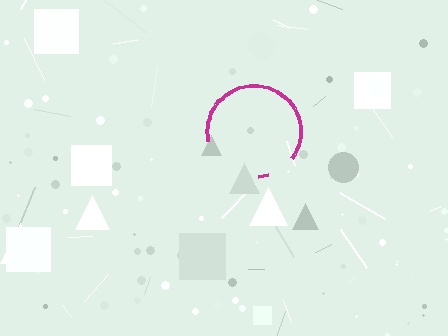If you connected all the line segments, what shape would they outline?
They would outline a circle.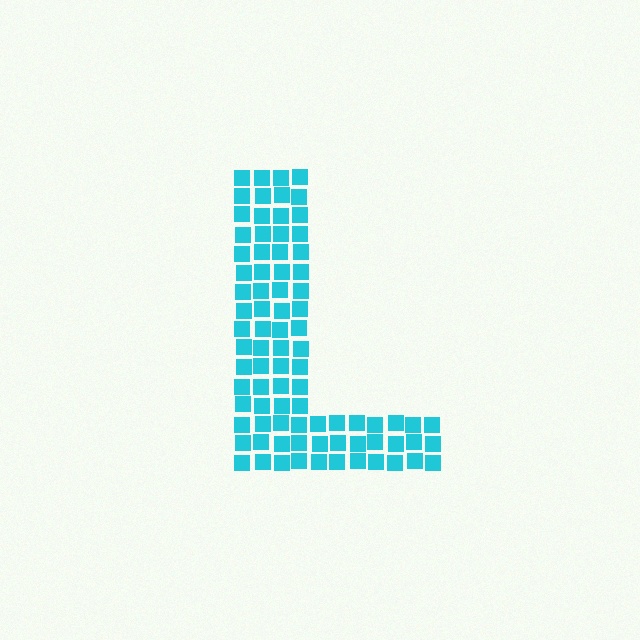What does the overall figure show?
The overall figure shows the letter L.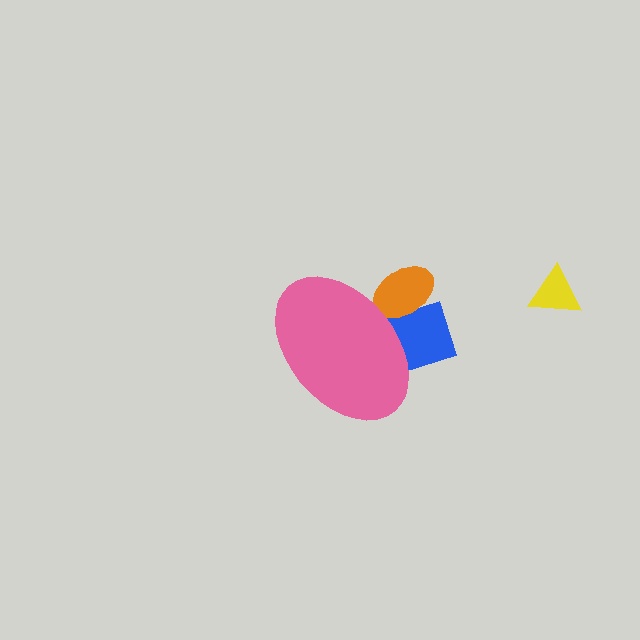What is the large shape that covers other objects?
A pink ellipse.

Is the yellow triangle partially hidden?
No, the yellow triangle is fully visible.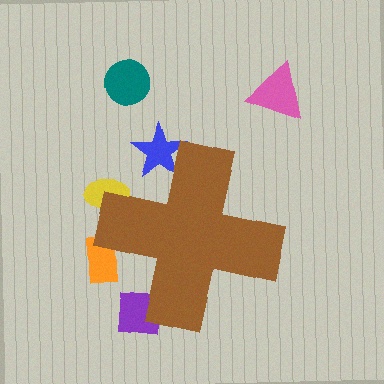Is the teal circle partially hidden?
No, the teal circle is fully visible.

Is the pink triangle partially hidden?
No, the pink triangle is fully visible.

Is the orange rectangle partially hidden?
Yes, the orange rectangle is partially hidden behind the brown cross.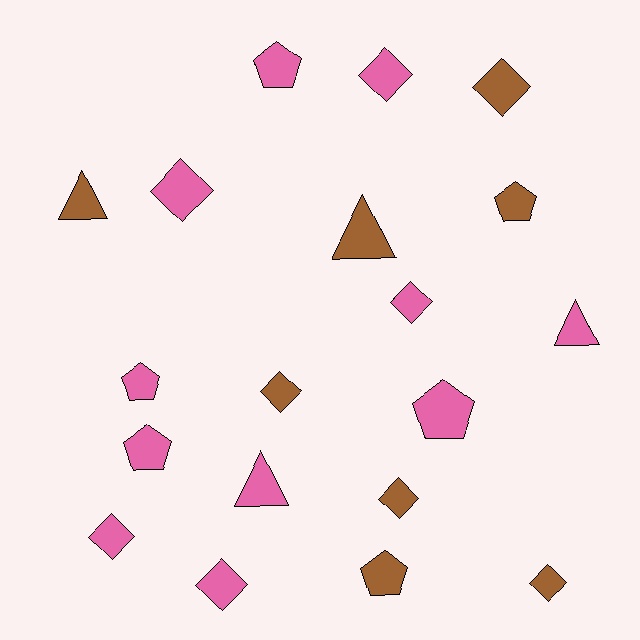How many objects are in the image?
There are 19 objects.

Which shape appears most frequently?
Diamond, with 9 objects.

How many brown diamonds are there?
There are 4 brown diamonds.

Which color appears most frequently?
Pink, with 11 objects.